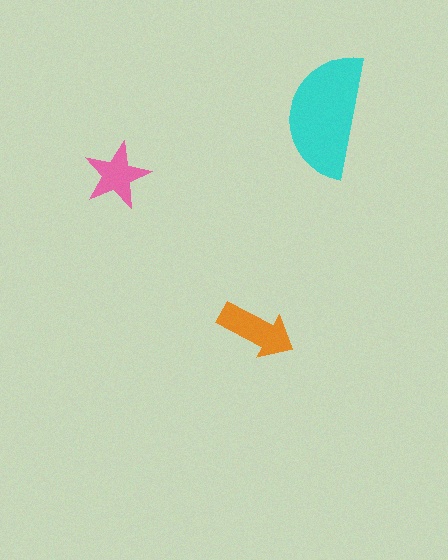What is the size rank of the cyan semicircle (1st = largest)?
1st.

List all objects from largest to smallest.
The cyan semicircle, the orange arrow, the pink star.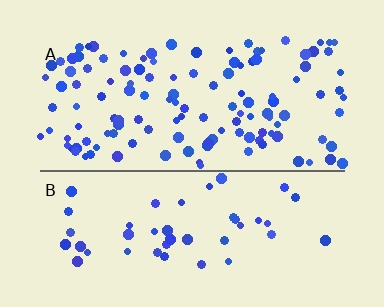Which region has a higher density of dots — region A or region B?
A (the top).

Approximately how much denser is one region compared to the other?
Approximately 2.6× — region A over region B.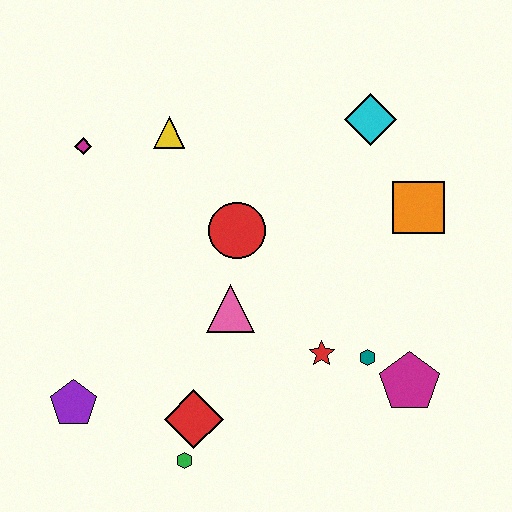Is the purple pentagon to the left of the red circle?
Yes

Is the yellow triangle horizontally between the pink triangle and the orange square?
No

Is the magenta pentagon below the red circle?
Yes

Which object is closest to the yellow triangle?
The magenta diamond is closest to the yellow triangle.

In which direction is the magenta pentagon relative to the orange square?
The magenta pentagon is below the orange square.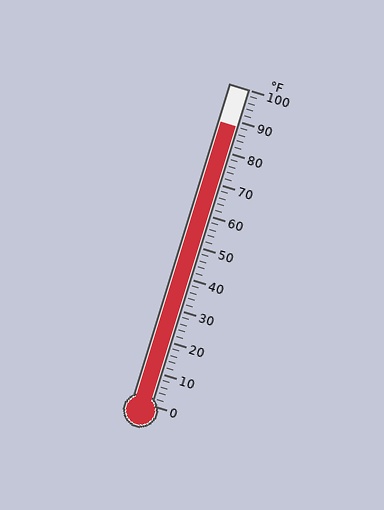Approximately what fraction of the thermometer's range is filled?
The thermometer is filled to approximately 90% of its range.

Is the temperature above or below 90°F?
The temperature is below 90°F.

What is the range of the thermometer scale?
The thermometer scale ranges from 0°F to 100°F.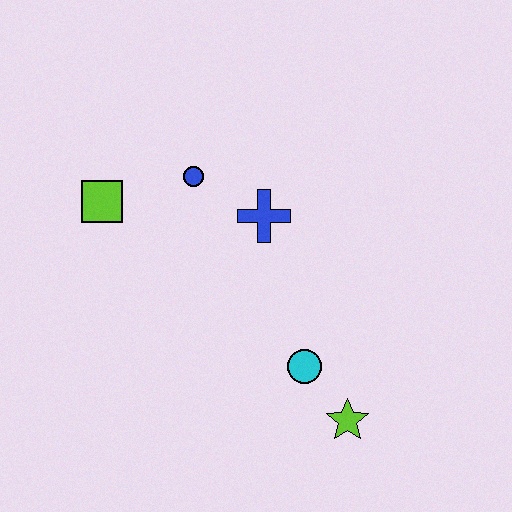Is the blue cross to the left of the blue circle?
No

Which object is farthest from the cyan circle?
The lime square is farthest from the cyan circle.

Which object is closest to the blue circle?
The blue cross is closest to the blue circle.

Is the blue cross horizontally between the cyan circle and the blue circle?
Yes